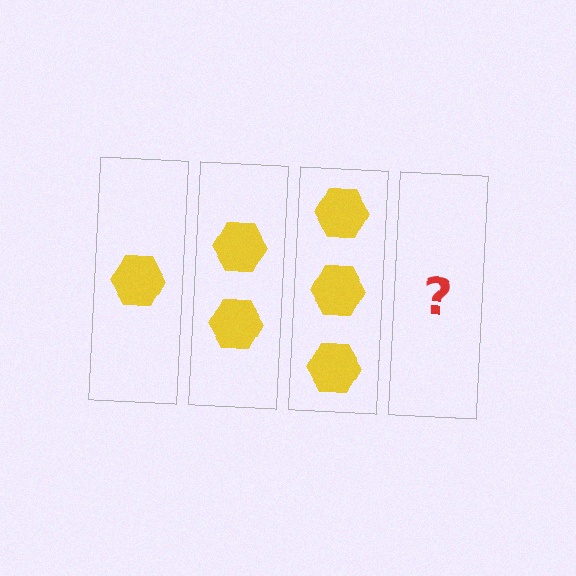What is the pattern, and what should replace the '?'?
The pattern is that each step adds one more hexagon. The '?' should be 4 hexagons.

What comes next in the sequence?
The next element should be 4 hexagons.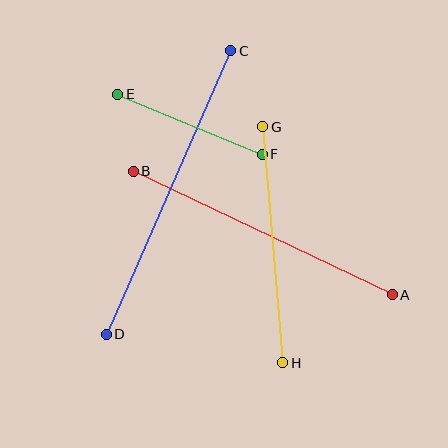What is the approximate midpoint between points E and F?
The midpoint is at approximately (190, 124) pixels.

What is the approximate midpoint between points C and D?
The midpoint is at approximately (169, 193) pixels.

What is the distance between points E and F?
The distance is approximately 156 pixels.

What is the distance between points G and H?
The distance is approximately 237 pixels.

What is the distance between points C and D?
The distance is approximately 310 pixels.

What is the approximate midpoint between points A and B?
The midpoint is at approximately (263, 233) pixels.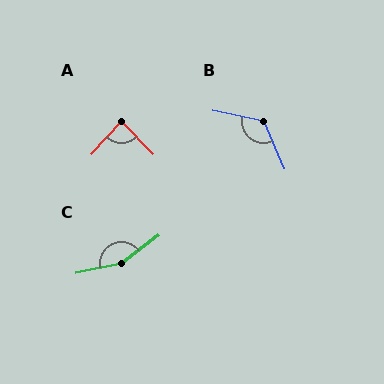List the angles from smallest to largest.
A (86°), B (125°), C (154°).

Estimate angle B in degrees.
Approximately 125 degrees.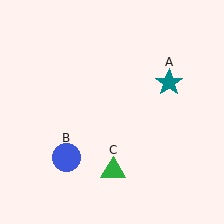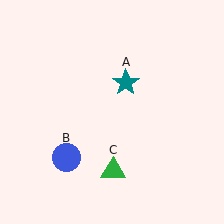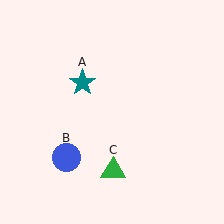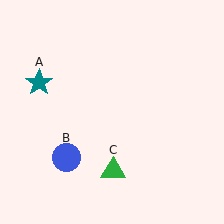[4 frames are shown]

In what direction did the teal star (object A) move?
The teal star (object A) moved left.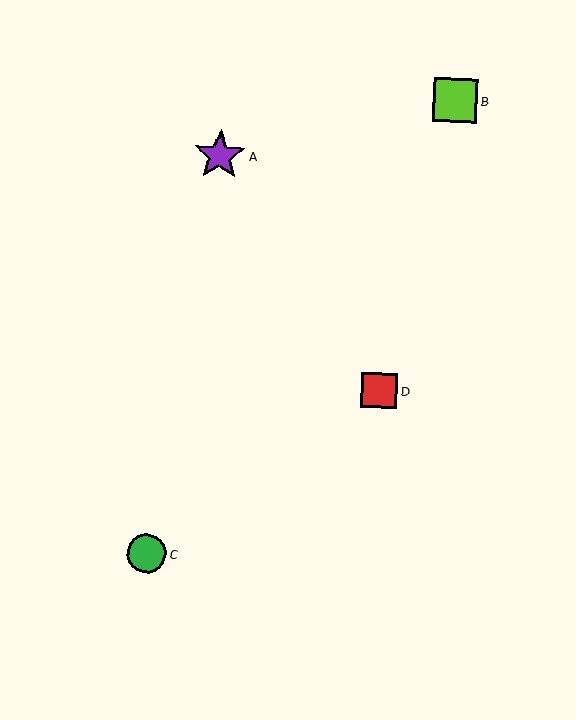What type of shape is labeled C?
Shape C is a green circle.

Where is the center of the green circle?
The center of the green circle is at (147, 553).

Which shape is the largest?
The purple star (labeled A) is the largest.